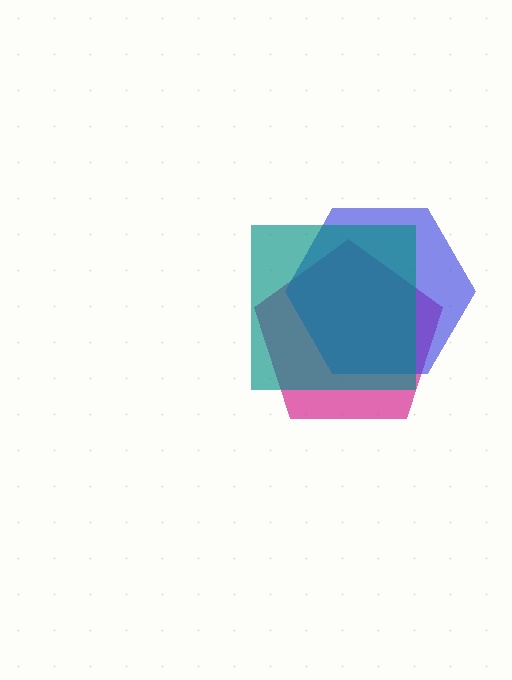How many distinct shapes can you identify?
There are 3 distinct shapes: a magenta pentagon, a blue hexagon, a teal square.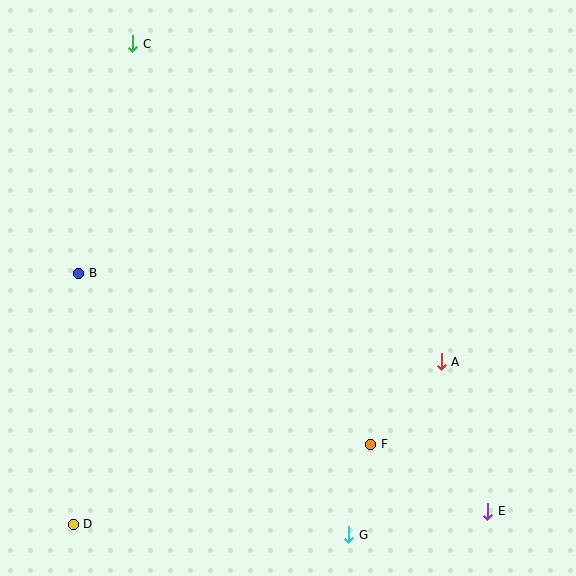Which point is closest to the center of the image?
Point A at (441, 362) is closest to the center.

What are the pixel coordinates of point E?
Point E is at (488, 511).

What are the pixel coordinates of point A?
Point A is at (441, 362).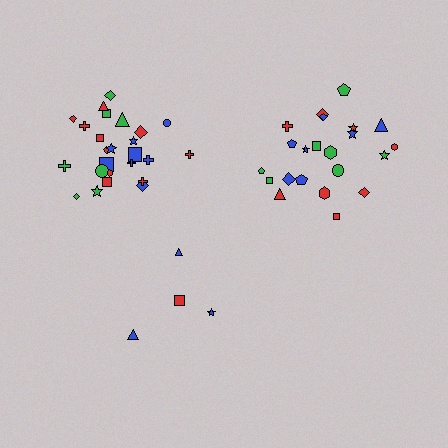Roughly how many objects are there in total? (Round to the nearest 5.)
Roughly 50 objects in total.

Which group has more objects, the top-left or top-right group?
The top-left group.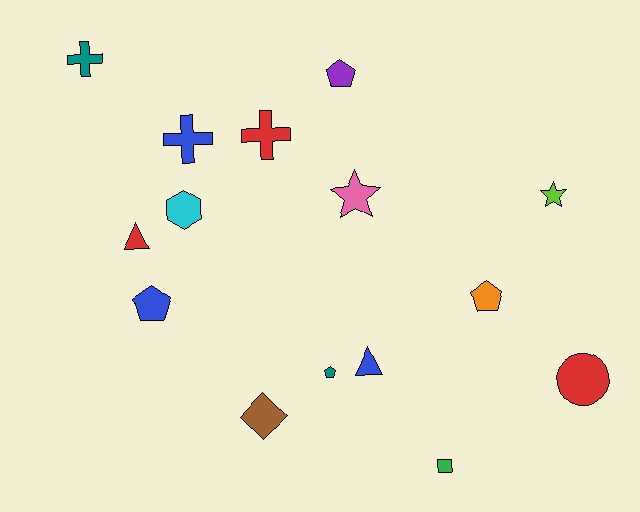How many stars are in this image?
There are 2 stars.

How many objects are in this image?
There are 15 objects.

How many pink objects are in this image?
There is 1 pink object.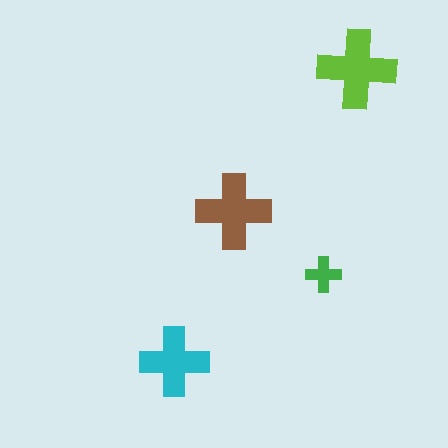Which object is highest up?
The lime cross is topmost.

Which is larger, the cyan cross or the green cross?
The cyan one.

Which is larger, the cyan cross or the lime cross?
The lime one.